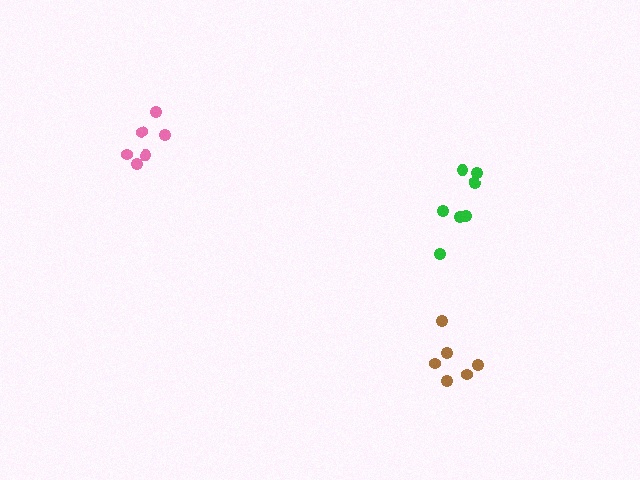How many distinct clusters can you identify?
There are 3 distinct clusters.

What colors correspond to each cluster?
The clusters are colored: brown, green, pink.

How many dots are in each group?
Group 1: 6 dots, Group 2: 7 dots, Group 3: 6 dots (19 total).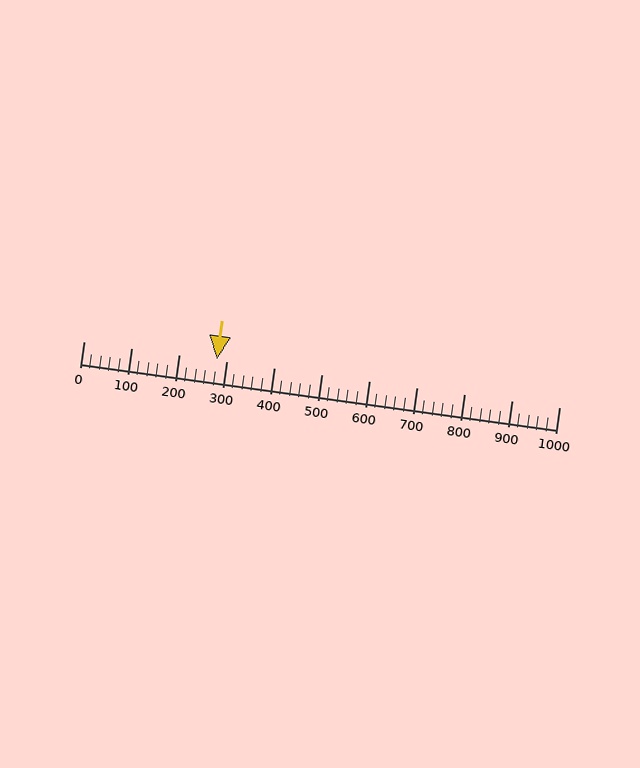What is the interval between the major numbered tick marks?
The major tick marks are spaced 100 units apart.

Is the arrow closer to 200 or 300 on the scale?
The arrow is closer to 300.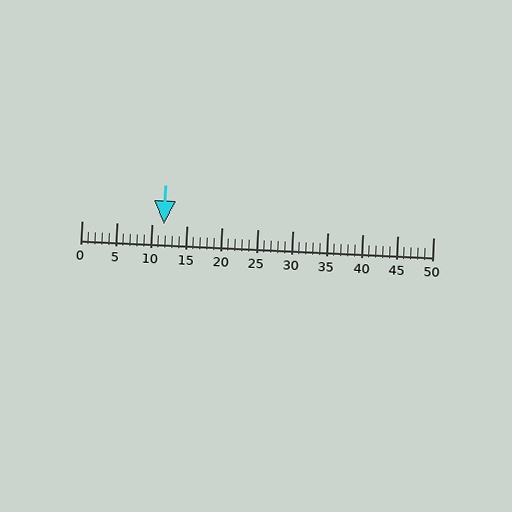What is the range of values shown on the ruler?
The ruler shows values from 0 to 50.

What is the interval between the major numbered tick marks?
The major tick marks are spaced 5 units apart.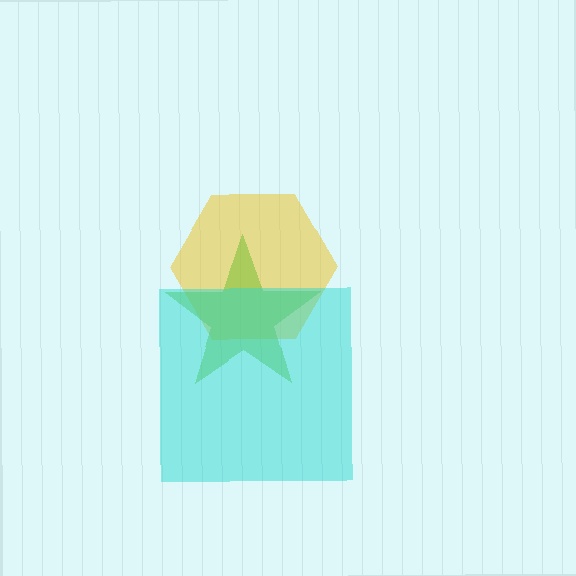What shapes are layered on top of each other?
The layered shapes are: a yellow hexagon, a lime star, a cyan square.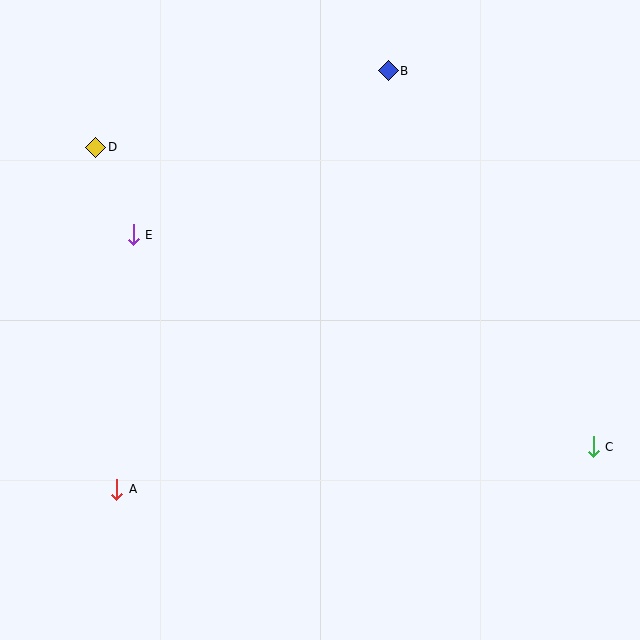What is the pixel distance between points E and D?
The distance between E and D is 96 pixels.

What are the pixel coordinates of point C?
Point C is at (593, 447).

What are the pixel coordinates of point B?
Point B is at (388, 71).